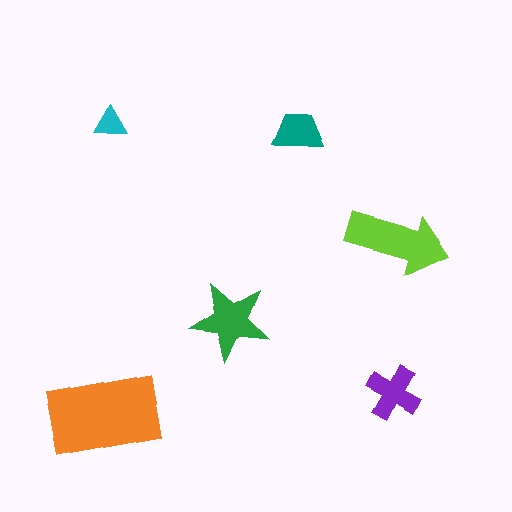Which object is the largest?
The orange rectangle.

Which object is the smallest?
The cyan triangle.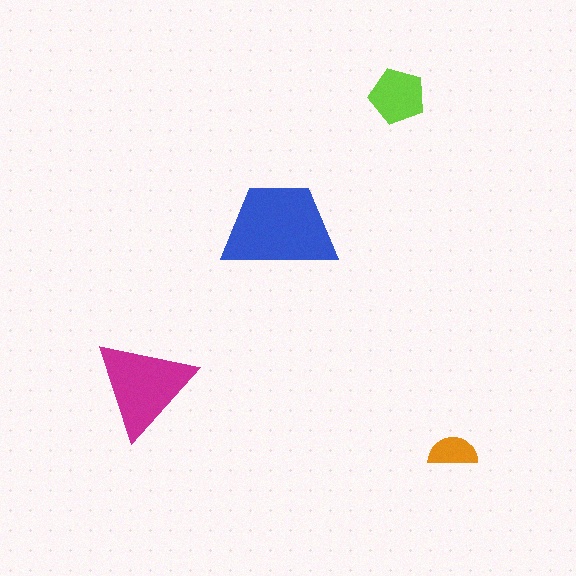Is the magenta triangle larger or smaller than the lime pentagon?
Larger.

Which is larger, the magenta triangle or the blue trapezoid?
The blue trapezoid.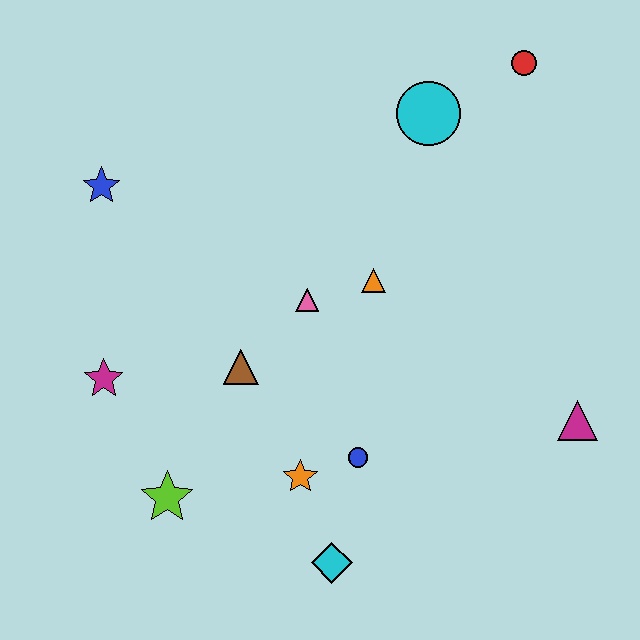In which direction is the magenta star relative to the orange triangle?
The magenta star is to the left of the orange triangle.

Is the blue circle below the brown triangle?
Yes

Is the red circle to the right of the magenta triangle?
No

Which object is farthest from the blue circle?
The red circle is farthest from the blue circle.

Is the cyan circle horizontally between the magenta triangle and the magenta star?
Yes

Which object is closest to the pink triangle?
The orange triangle is closest to the pink triangle.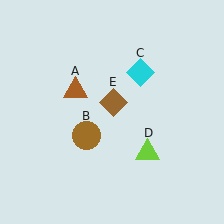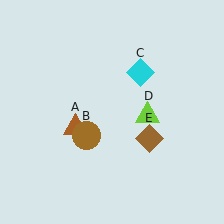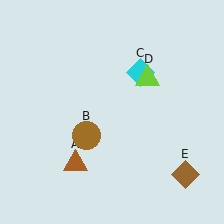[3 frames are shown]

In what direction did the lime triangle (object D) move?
The lime triangle (object D) moved up.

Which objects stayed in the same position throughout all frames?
Brown circle (object B) and cyan diamond (object C) remained stationary.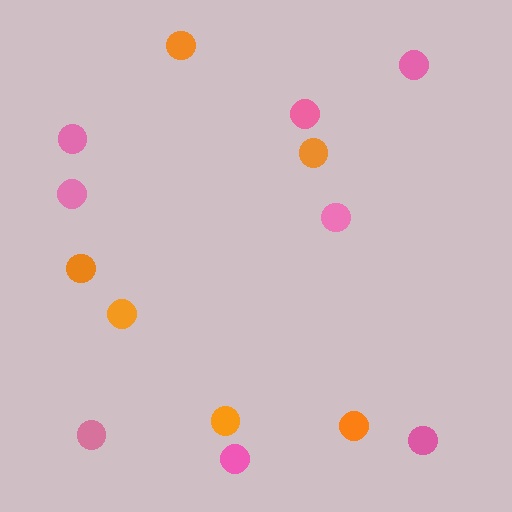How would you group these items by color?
There are 2 groups: one group of pink circles (8) and one group of orange circles (6).